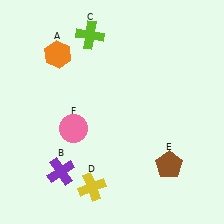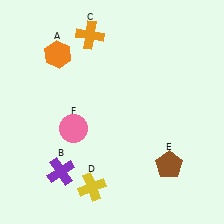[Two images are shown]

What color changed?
The cross (C) changed from lime in Image 1 to orange in Image 2.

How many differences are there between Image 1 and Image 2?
There is 1 difference between the two images.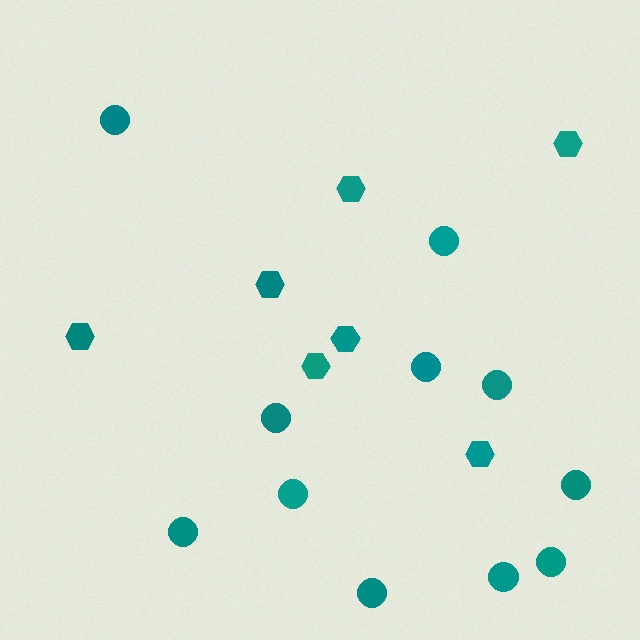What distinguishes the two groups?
There are 2 groups: one group of circles (11) and one group of hexagons (7).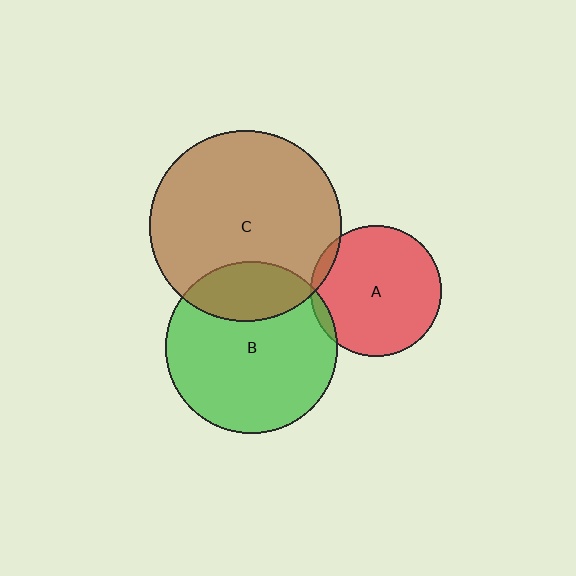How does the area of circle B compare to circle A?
Approximately 1.7 times.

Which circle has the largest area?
Circle C (brown).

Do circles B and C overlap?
Yes.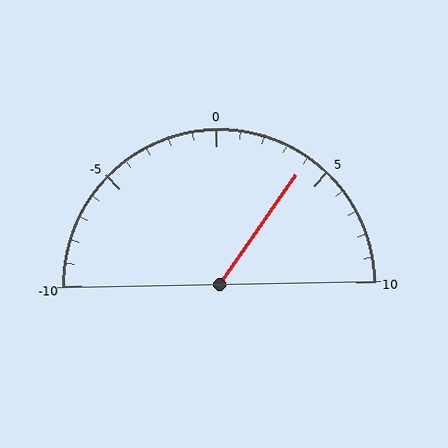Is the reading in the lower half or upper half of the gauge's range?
The reading is in the upper half of the range (-10 to 10).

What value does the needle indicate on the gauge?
The needle indicates approximately 4.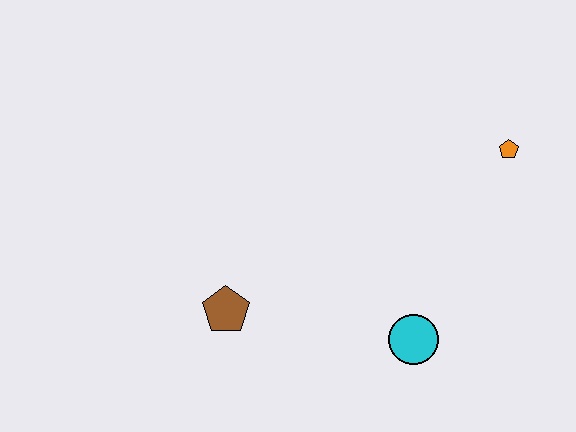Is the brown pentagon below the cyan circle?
No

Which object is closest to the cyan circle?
The brown pentagon is closest to the cyan circle.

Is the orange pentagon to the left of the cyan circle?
No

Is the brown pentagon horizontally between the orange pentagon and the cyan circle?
No